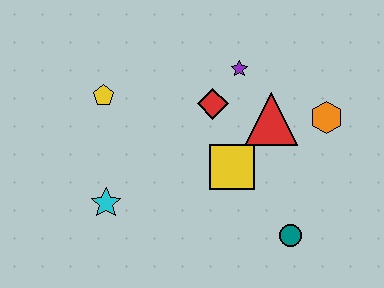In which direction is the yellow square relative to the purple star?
The yellow square is below the purple star.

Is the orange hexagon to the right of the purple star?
Yes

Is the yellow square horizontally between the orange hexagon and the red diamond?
Yes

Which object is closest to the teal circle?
The yellow square is closest to the teal circle.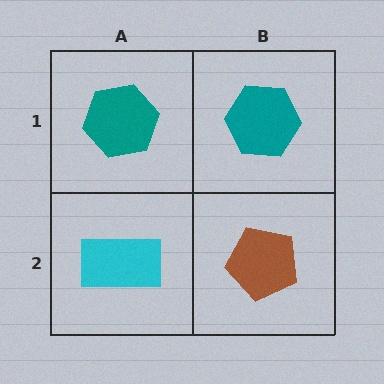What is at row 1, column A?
A teal hexagon.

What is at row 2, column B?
A brown pentagon.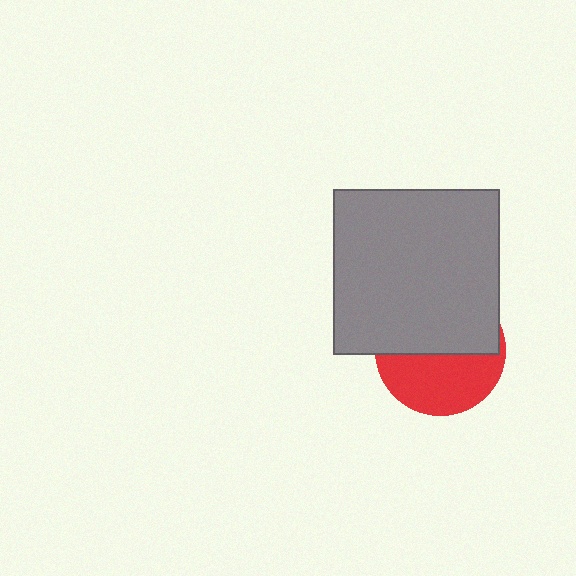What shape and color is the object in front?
The object in front is a gray square.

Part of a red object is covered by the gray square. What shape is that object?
It is a circle.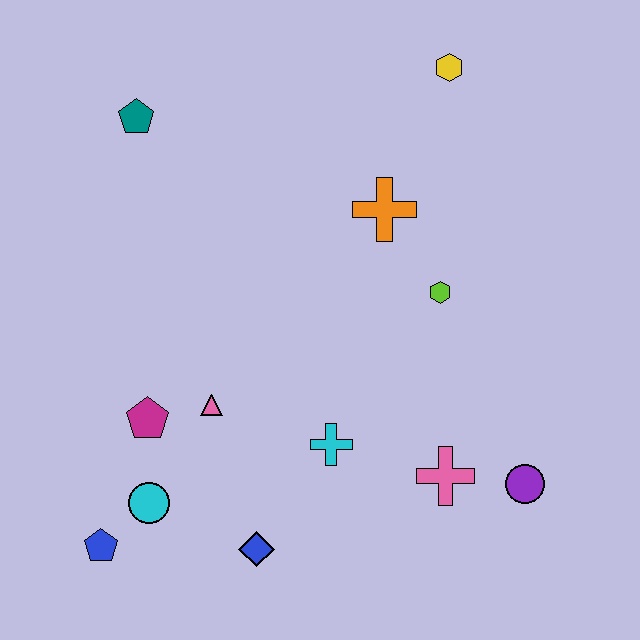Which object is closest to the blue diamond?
The cyan circle is closest to the blue diamond.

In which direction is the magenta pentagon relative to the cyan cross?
The magenta pentagon is to the left of the cyan cross.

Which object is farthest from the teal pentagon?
The purple circle is farthest from the teal pentagon.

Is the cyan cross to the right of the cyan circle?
Yes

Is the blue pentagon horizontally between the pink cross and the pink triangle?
No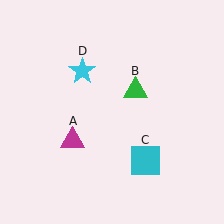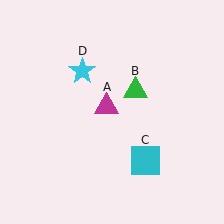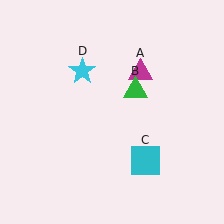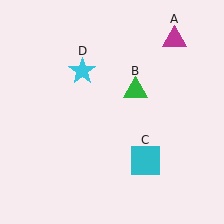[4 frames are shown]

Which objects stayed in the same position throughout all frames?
Green triangle (object B) and cyan square (object C) and cyan star (object D) remained stationary.